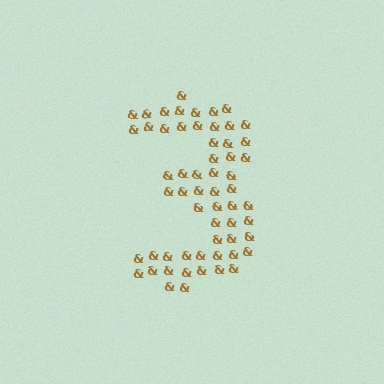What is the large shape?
The large shape is the digit 3.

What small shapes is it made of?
It is made of small ampersands.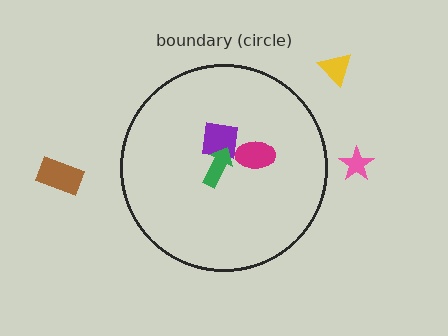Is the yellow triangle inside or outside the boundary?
Outside.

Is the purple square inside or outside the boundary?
Inside.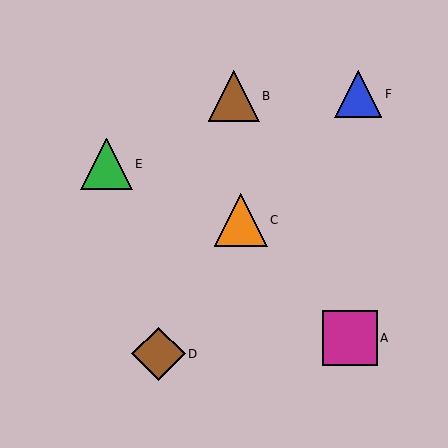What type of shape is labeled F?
Shape F is a blue triangle.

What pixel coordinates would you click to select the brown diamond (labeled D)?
Click at (158, 354) to select the brown diamond D.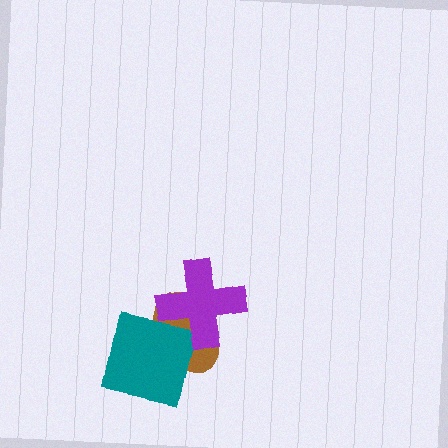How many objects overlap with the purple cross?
1 object overlaps with the purple cross.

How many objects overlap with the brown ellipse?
2 objects overlap with the brown ellipse.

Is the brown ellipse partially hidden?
Yes, it is partially covered by another shape.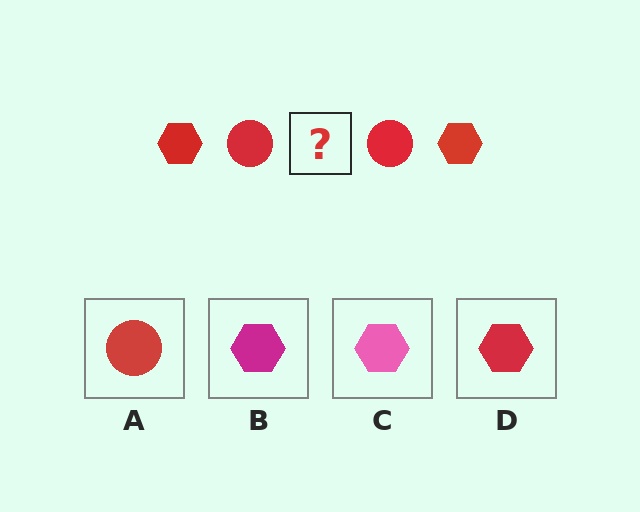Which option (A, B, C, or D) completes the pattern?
D.